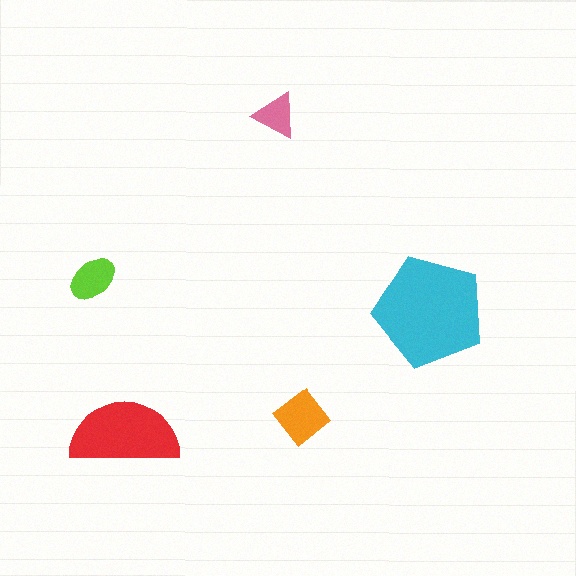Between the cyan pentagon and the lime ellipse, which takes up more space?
The cyan pentagon.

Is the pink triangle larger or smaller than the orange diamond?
Smaller.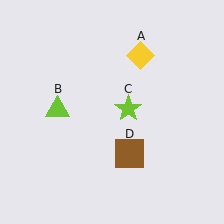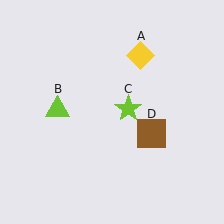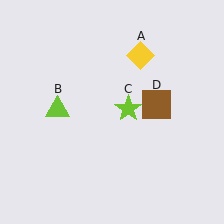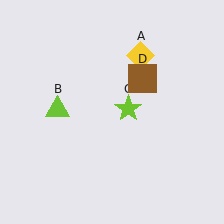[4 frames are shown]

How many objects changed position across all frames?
1 object changed position: brown square (object D).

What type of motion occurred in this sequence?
The brown square (object D) rotated counterclockwise around the center of the scene.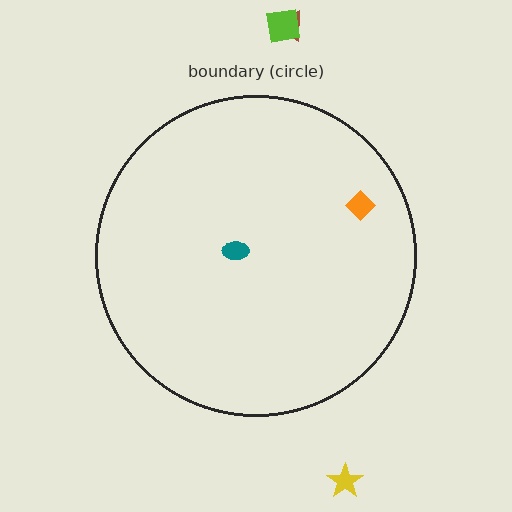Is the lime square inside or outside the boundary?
Outside.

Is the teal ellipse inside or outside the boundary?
Inside.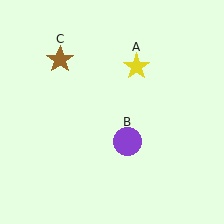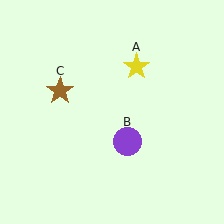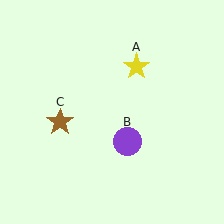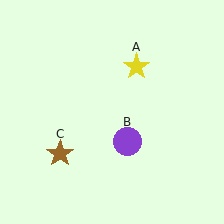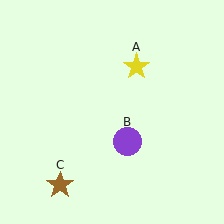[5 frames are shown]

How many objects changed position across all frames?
1 object changed position: brown star (object C).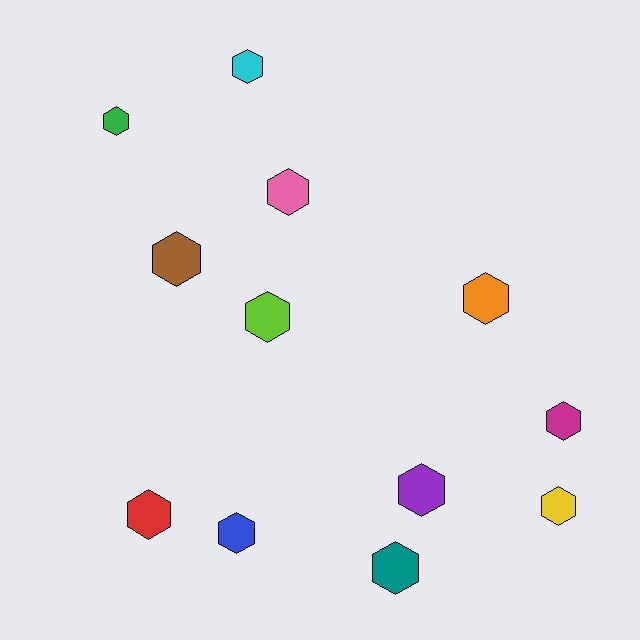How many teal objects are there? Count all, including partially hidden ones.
There is 1 teal object.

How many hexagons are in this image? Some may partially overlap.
There are 12 hexagons.